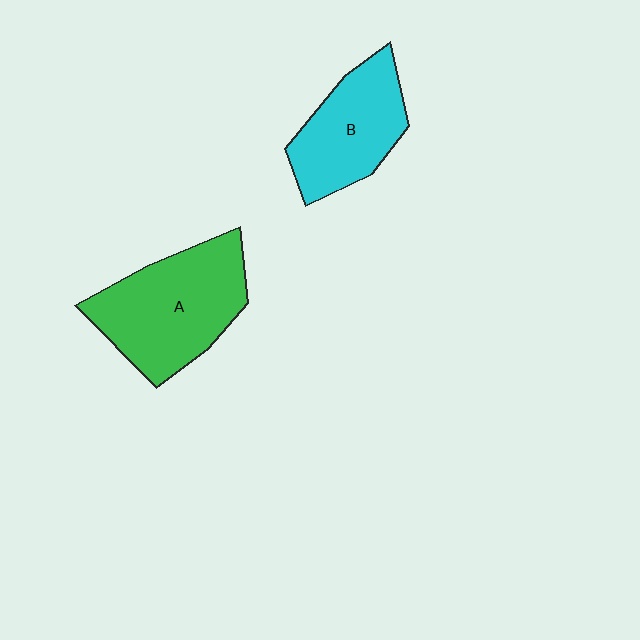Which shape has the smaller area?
Shape B (cyan).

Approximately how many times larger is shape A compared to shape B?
Approximately 1.3 times.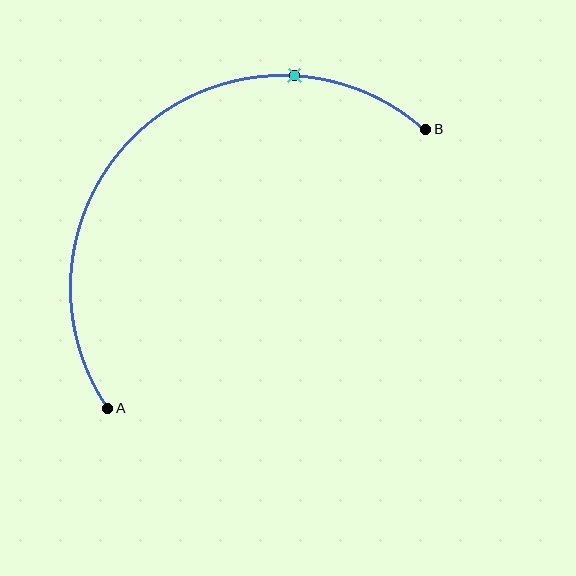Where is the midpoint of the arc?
The arc midpoint is the point on the curve farthest from the straight line joining A and B. It sits above and to the left of that line.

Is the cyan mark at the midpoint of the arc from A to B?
No. The cyan mark lies on the arc but is closer to endpoint B. The arc midpoint would be at the point on the curve equidistant along the arc from both A and B.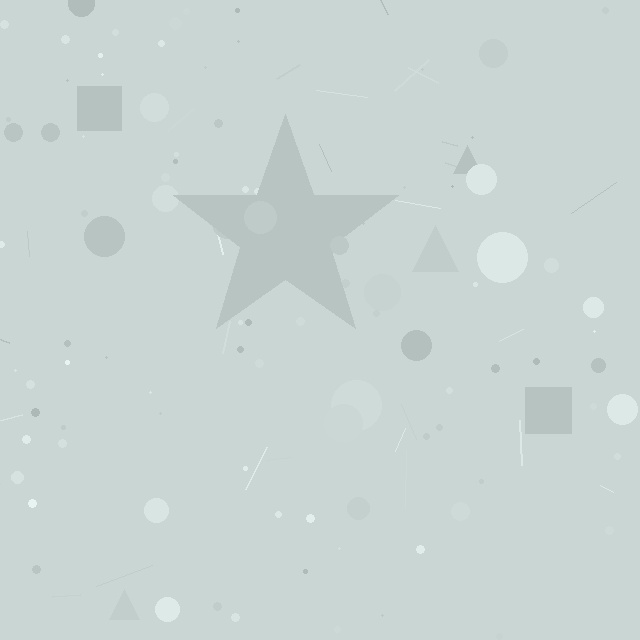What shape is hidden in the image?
A star is hidden in the image.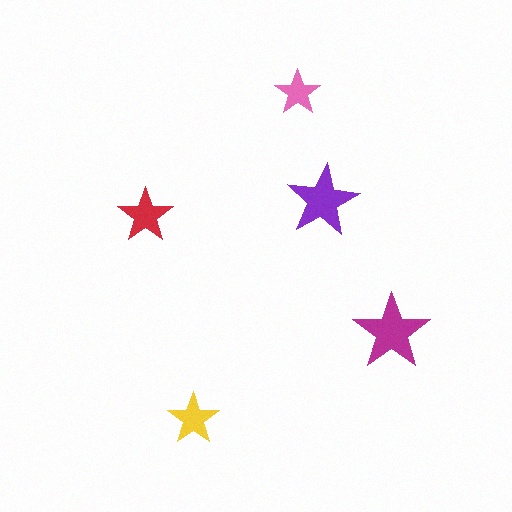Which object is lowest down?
The yellow star is bottommost.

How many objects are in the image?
There are 5 objects in the image.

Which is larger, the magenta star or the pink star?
The magenta one.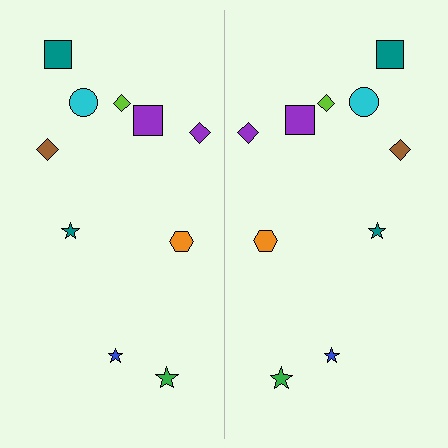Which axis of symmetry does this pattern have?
The pattern has a vertical axis of symmetry running through the center of the image.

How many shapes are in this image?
There are 20 shapes in this image.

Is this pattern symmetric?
Yes, this pattern has bilateral (reflection) symmetry.